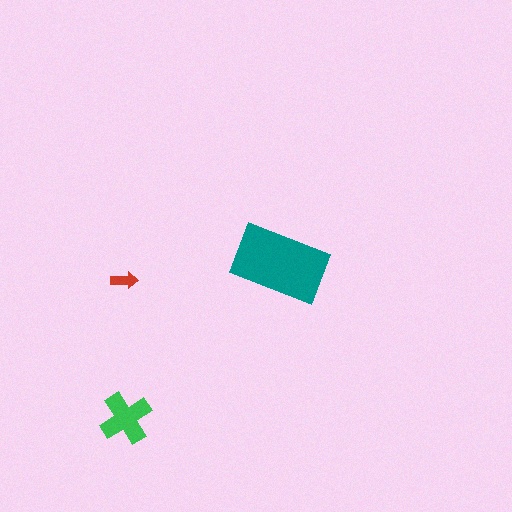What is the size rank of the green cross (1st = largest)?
2nd.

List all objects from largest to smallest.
The teal rectangle, the green cross, the red arrow.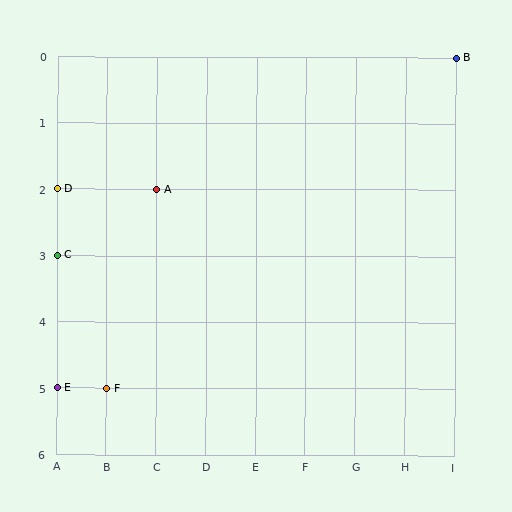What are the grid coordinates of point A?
Point A is at grid coordinates (C, 2).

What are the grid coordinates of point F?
Point F is at grid coordinates (B, 5).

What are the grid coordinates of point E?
Point E is at grid coordinates (A, 5).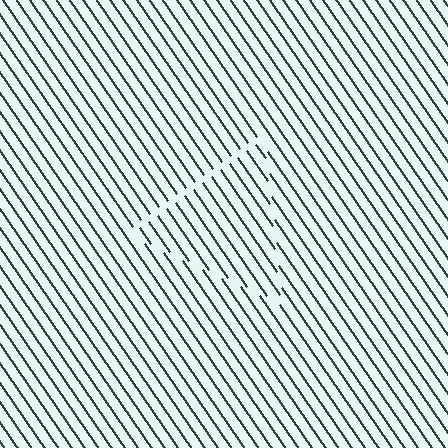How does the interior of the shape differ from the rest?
The interior of the shape contains the same grating, shifted by half a period — the contour is defined by the phase discontinuity where line-ends from the inner and outer gratings abut.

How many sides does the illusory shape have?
3 sides — the line-ends trace a triangle.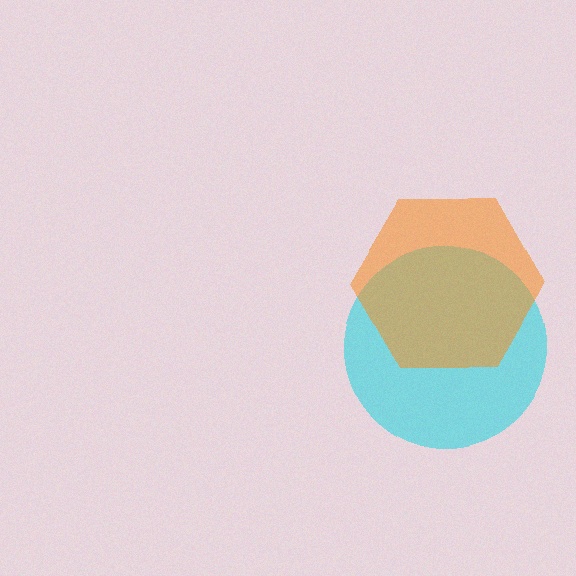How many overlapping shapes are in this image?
There are 2 overlapping shapes in the image.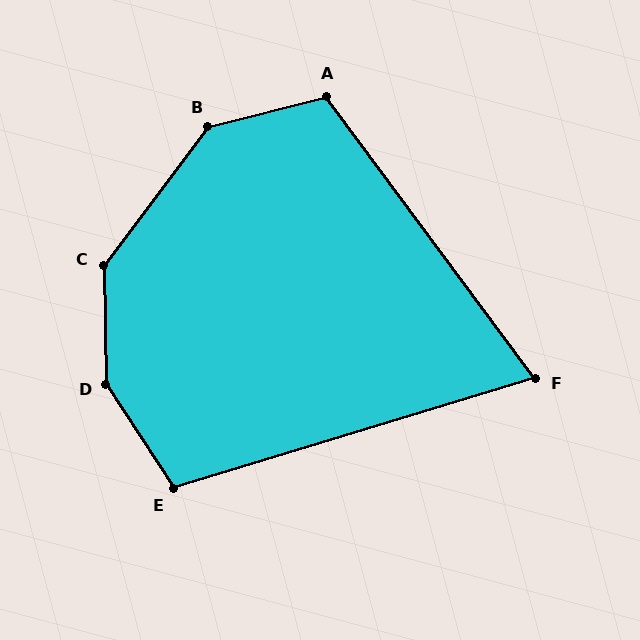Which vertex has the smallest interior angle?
F, at approximately 70 degrees.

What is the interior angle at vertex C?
Approximately 142 degrees (obtuse).